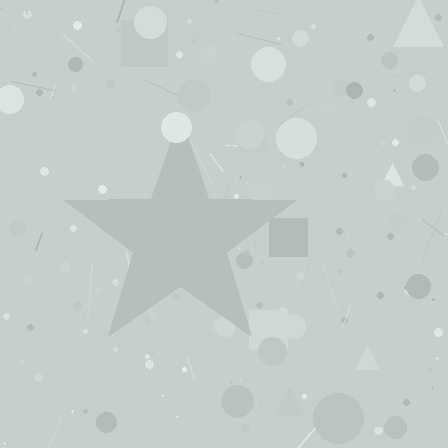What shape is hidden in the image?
A star is hidden in the image.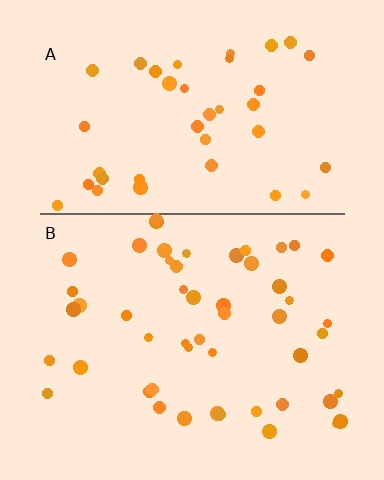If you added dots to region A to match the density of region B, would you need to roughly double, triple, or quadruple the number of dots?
Approximately double.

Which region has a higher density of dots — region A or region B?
B (the bottom).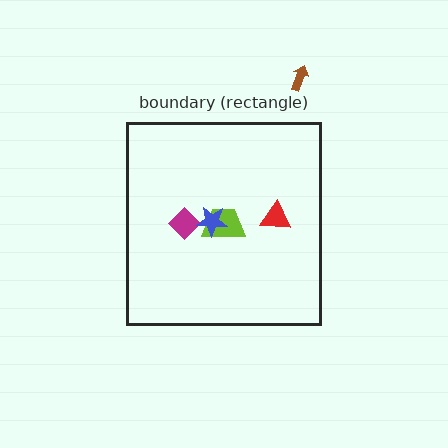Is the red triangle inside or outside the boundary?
Inside.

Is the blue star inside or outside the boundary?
Inside.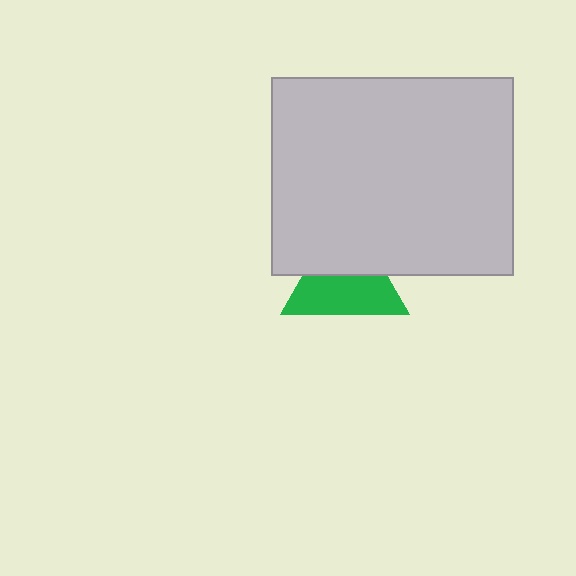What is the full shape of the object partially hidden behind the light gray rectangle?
The partially hidden object is a green triangle.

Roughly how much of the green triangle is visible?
About half of it is visible (roughly 58%).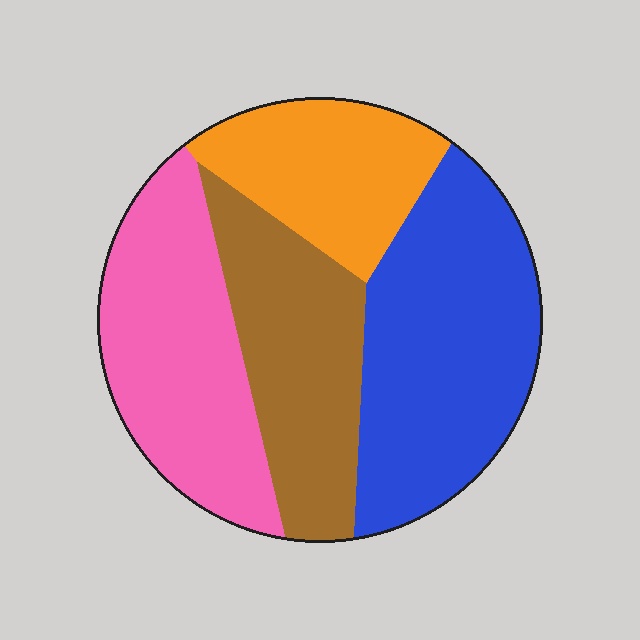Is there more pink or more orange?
Pink.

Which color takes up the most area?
Blue, at roughly 35%.